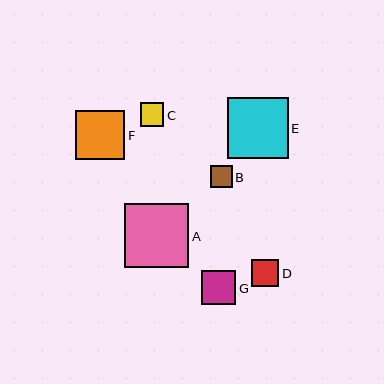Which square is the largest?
Square A is the largest with a size of approximately 64 pixels.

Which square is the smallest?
Square B is the smallest with a size of approximately 22 pixels.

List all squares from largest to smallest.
From largest to smallest: A, E, F, G, D, C, B.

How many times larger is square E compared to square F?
Square E is approximately 1.2 times the size of square F.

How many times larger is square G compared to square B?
Square G is approximately 1.6 times the size of square B.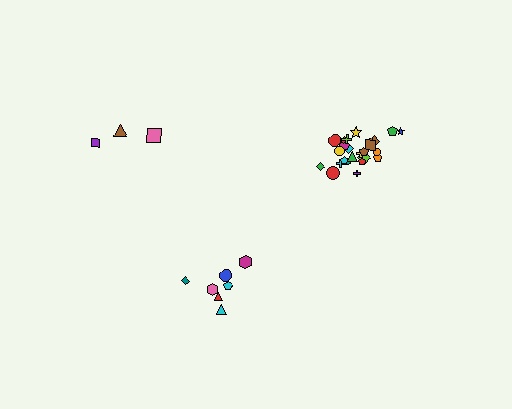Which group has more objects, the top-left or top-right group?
The top-right group.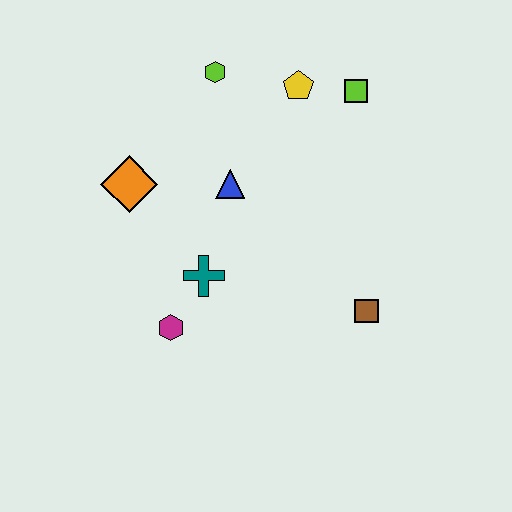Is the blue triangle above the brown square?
Yes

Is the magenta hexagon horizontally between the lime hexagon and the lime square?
No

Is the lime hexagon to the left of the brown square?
Yes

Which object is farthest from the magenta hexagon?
The lime square is farthest from the magenta hexagon.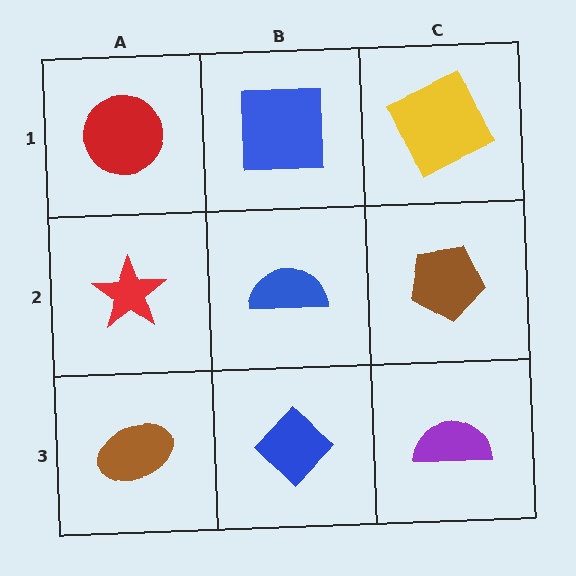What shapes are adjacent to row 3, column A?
A red star (row 2, column A), a blue diamond (row 3, column B).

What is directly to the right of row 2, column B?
A brown pentagon.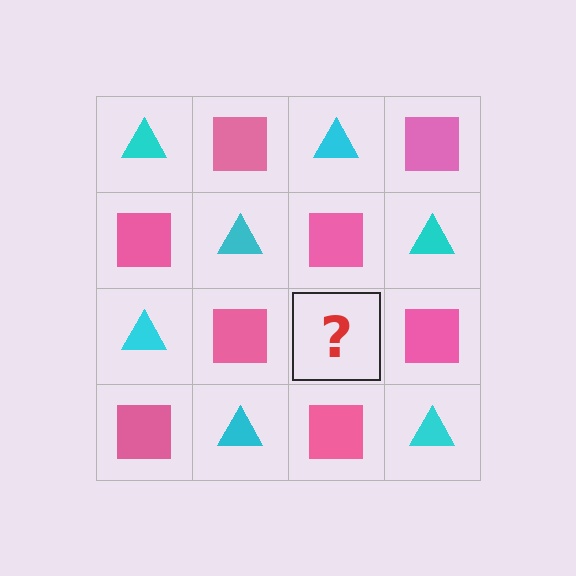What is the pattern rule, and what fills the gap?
The rule is that it alternates cyan triangle and pink square in a checkerboard pattern. The gap should be filled with a cyan triangle.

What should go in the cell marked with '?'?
The missing cell should contain a cyan triangle.